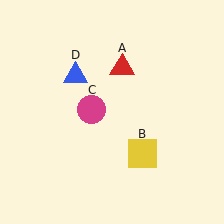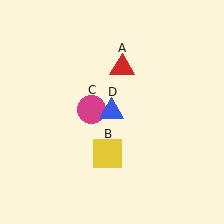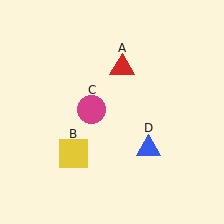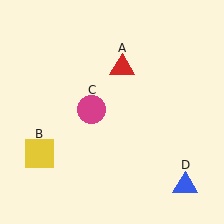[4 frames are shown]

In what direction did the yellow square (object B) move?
The yellow square (object B) moved left.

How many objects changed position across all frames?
2 objects changed position: yellow square (object B), blue triangle (object D).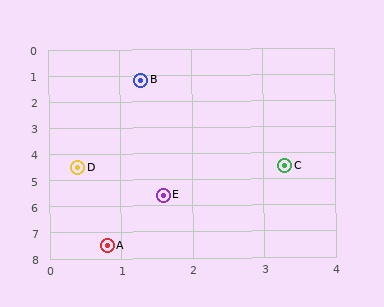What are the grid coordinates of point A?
Point A is at approximately (0.8, 7.5).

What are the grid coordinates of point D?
Point D is at approximately (0.4, 4.5).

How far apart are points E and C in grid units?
Points E and C are about 2.0 grid units apart.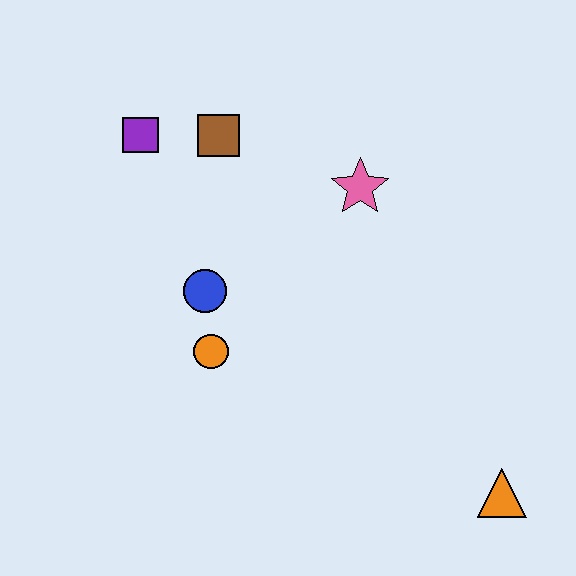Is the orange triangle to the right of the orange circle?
Yes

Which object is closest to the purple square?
The brown square is closest to the purple square.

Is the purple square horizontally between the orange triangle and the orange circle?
No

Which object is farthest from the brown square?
The orange triangle is farthest from the brown square.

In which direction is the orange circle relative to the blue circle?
The orange circle is below the blue circle.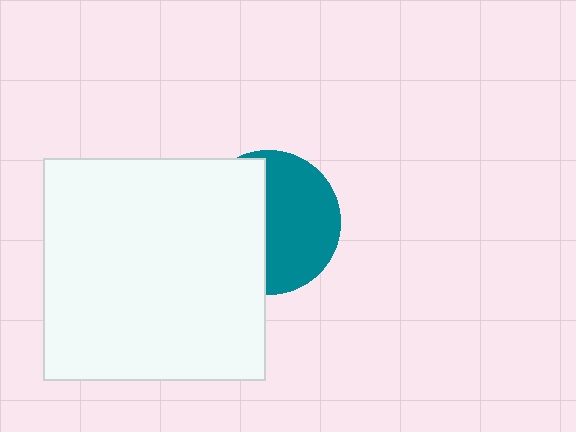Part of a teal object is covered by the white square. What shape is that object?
It is a circle.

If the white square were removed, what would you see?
You would see the complete teal circle.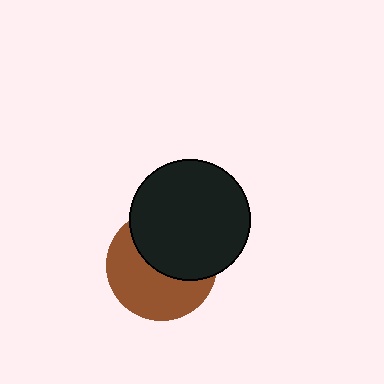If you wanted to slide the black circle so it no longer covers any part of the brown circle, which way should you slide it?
Slide it up — that is the most direct way to separate the two shapes.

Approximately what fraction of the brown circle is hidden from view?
Roughly 48% of the brown circle is hidden behind the black circle.